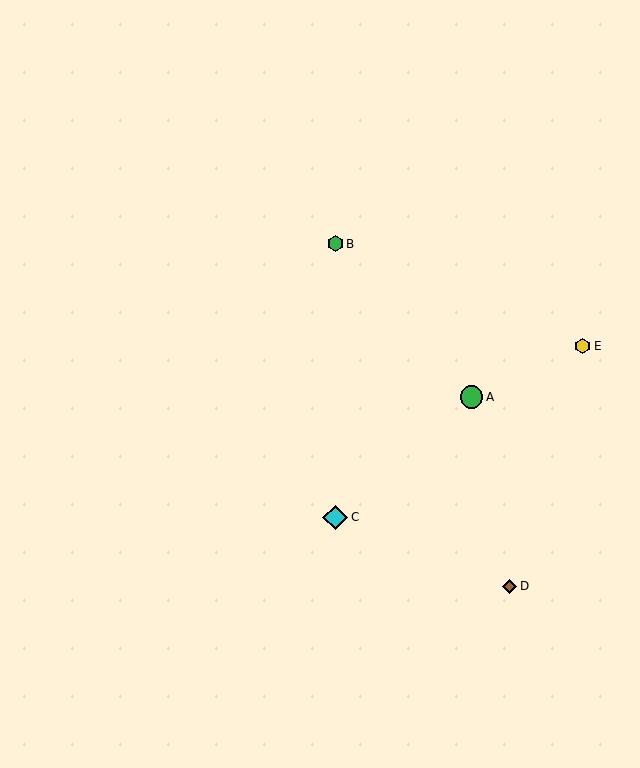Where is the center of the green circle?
The center of the green circle is at (472, 397).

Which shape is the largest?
The cyan diamond (labeled C) is the largest.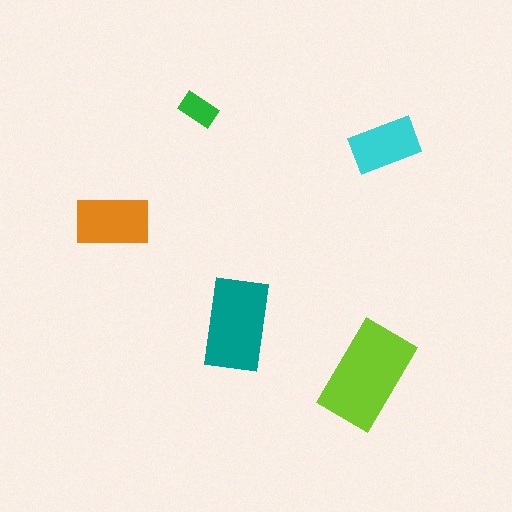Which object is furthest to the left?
The orange rectangle is leftmost.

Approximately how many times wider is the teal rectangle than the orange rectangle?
About 1.5 times wider.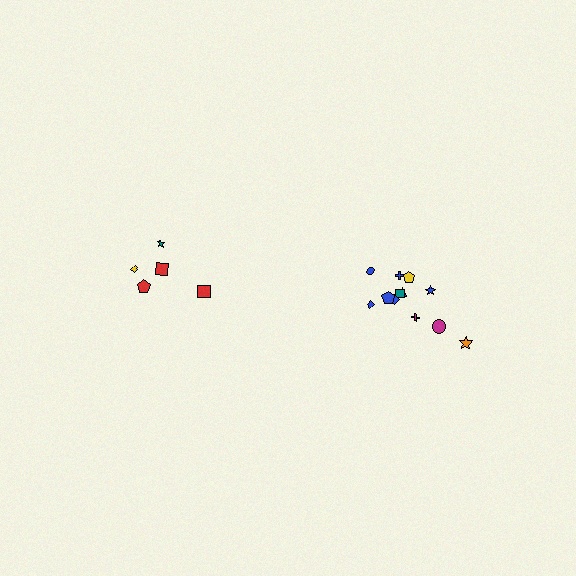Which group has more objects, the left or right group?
The right group.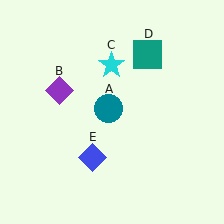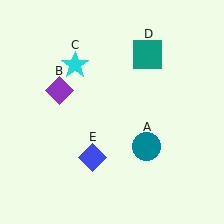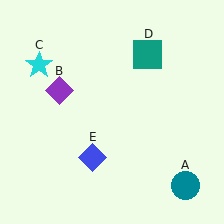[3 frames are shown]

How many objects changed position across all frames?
2 objects changed position: teal circle (object A), cyan star (object C).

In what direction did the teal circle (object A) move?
The teal circle (object A) moved down and to the right.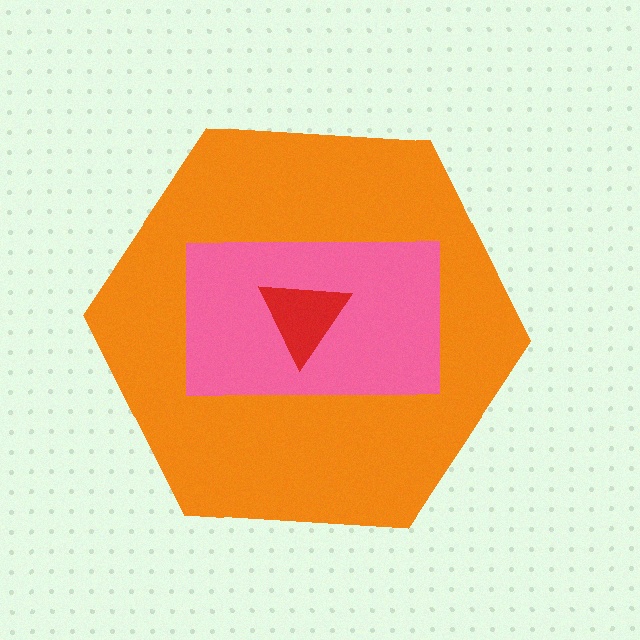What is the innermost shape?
The red triangle.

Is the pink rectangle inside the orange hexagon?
Yes.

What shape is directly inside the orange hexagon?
The pink rectangle.